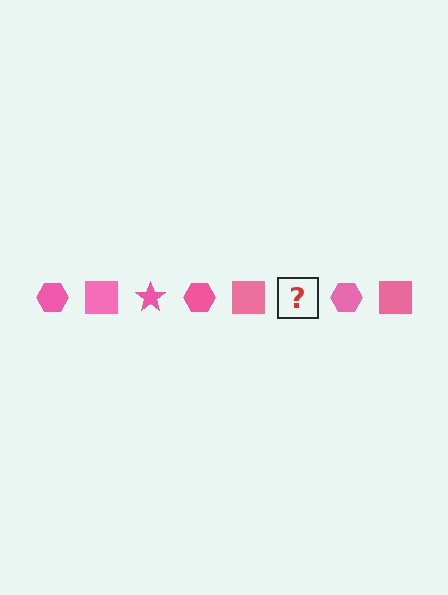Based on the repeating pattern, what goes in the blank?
The blank should be a pink star.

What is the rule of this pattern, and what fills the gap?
The rule is that the pattern cycles through hexagon, square, star shapes in pink. The gap should be filled with a pink star.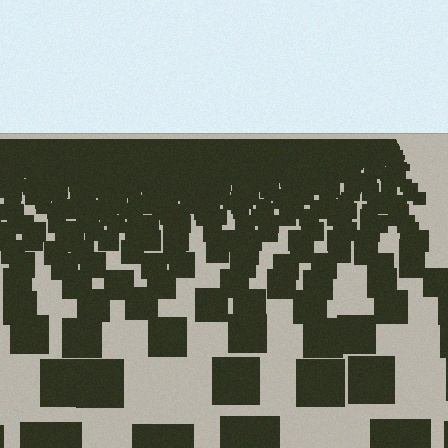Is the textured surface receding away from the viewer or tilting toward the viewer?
The surface is receding away from the viewer. Texture elements get smaller and denser toward the top.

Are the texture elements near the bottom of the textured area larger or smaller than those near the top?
Larger. Near the bottom, elements are closer to the viewer and appear at a bigger on-screen size.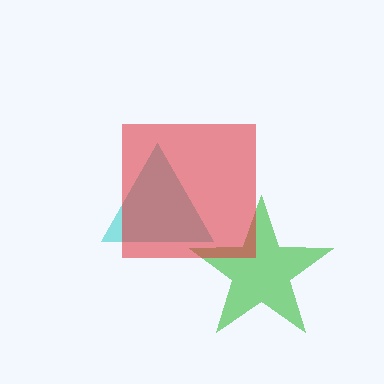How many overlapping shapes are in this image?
There are 3 overlapping shapes in the image.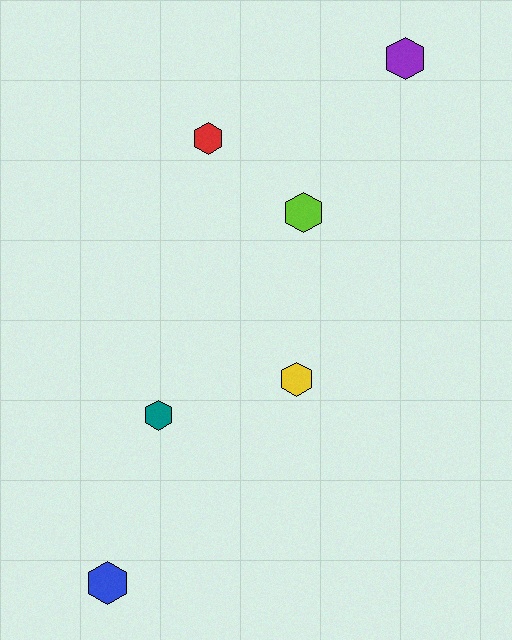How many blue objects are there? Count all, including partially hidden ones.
There is 1 blue object.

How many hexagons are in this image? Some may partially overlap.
There are 6 hexagons.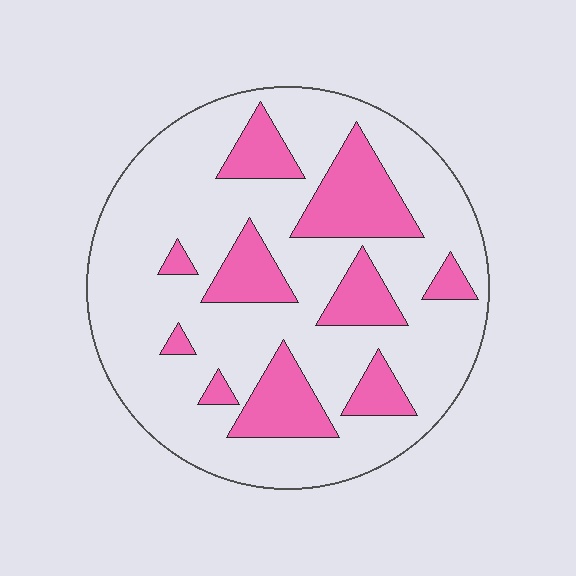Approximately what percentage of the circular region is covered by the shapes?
Approximately 25%.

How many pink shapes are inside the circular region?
10.